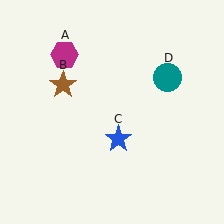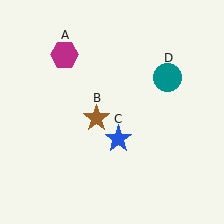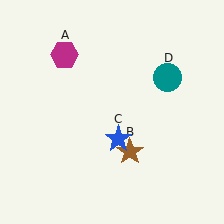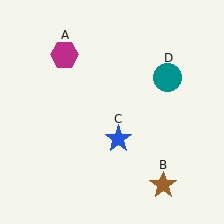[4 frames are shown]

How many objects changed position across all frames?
1 object changed position: brown star (object B).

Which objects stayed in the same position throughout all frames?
Magenta hexagon (object A) and blue star (object C) and teal circle (object D) remained stationary.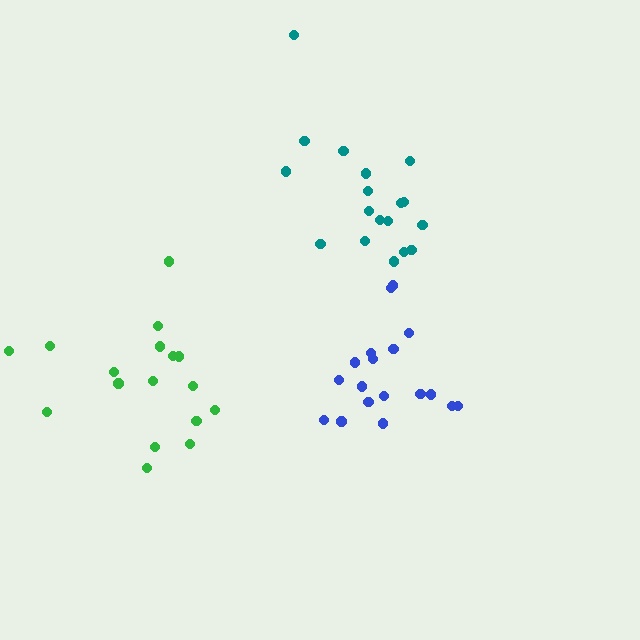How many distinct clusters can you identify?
There are 3 distinct clusters.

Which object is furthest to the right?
The teal cluster is rightmost.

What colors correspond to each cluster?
The clusters are colored: green, blue, teal.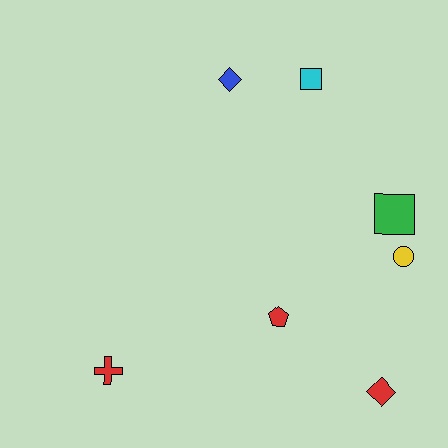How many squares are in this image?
There are 2 squares.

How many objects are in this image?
There are 7 objects.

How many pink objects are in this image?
There are no pink objects.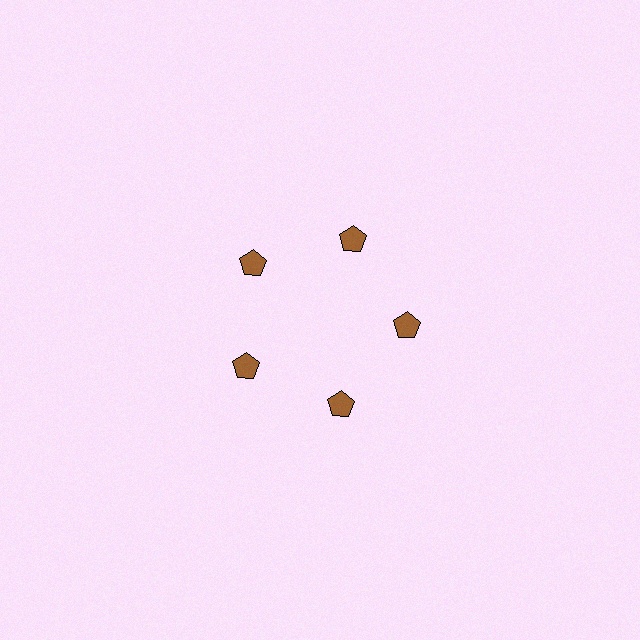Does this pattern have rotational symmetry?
Yes, this pattern has 5-fold rotational symmetry. It looks the same after rotating 72 degrees around the center.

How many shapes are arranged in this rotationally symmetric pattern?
There are 5 shapes, arranged in 5 groups of 1.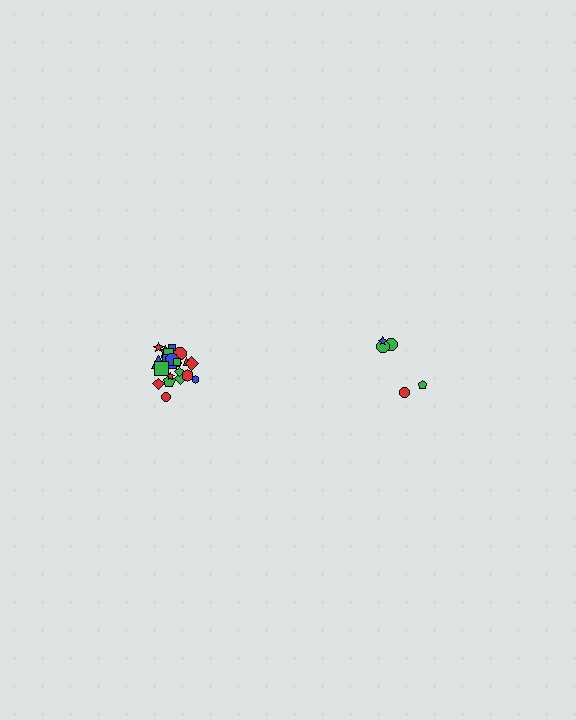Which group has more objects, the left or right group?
The left group.